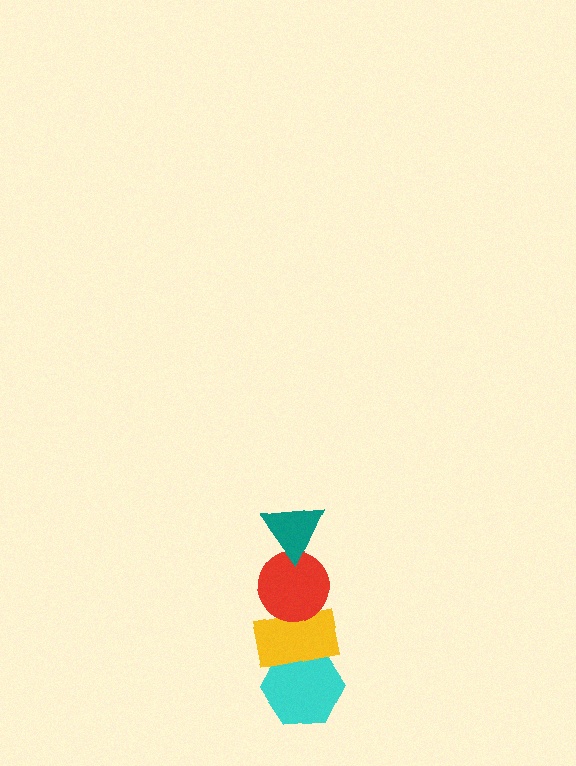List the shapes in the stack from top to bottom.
From top to bottom: the teal triangle, the red circle, the yellow rectangle, the cyan hexagon.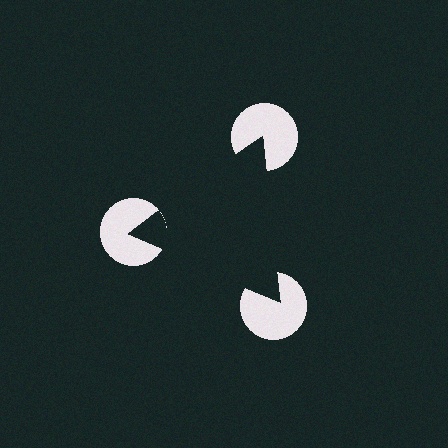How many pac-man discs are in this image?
There are 3 — one at each vertex of the illusory triangle.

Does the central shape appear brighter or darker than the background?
It typically appears slightly darker than the background, even though no actual brightness change is drawn.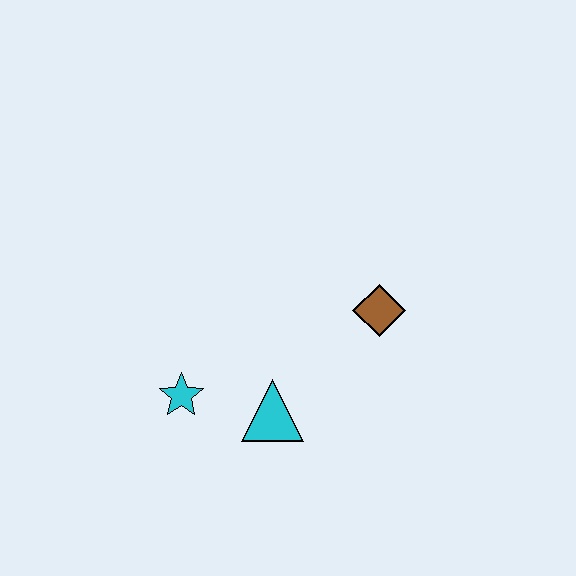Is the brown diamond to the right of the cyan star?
Yes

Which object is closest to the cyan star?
The cyan triangle is closest to the cyan star.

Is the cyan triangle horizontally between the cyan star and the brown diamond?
Yes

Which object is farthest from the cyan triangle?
The brown diamond is farthest from the cyan triangle.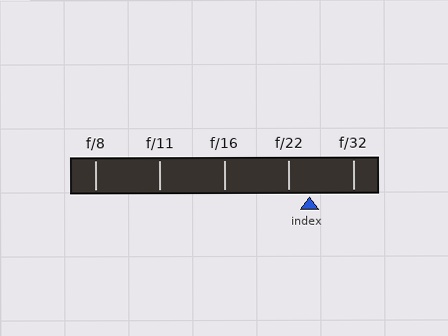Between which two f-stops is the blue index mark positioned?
The index mark is between f/22 and f/32.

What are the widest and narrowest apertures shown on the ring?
The widest aperture shown is f/8 and the narrowest is f/32.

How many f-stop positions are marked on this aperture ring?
There are 5 f-stop positions marked.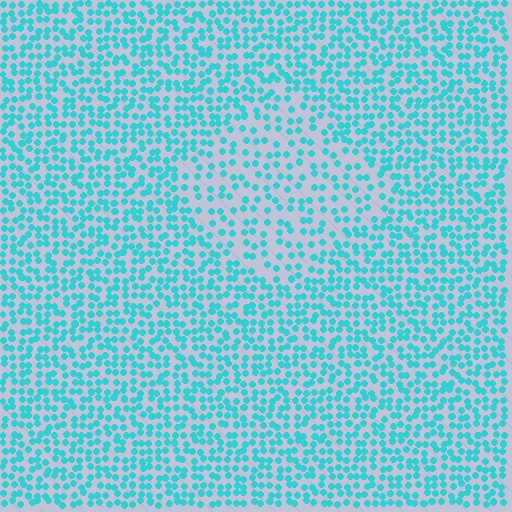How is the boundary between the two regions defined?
The boundary is defined by a change in element density (approximately 1.7x ratio). All elements are the same color, size, and shape.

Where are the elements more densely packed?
The elements are more densely packed outside the diamond boundary.